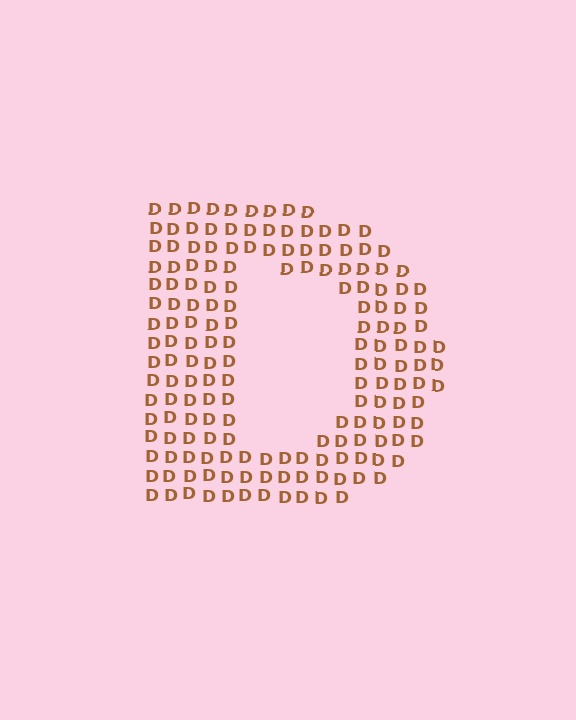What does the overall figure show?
The overall figure shows the letter D.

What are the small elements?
The small elements are letter D's.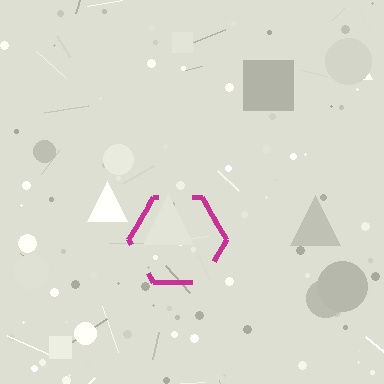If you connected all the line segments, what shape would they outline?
They would outline a hexagon.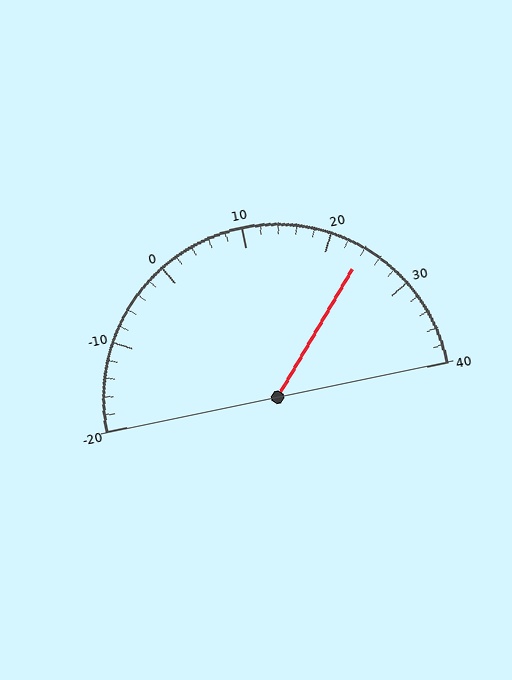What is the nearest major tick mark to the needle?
The nearest major tick mark is 20.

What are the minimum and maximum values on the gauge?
The gauge ranges from -20 to 40.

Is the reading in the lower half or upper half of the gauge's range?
The reading is in the upper half of the range (-20 to 40).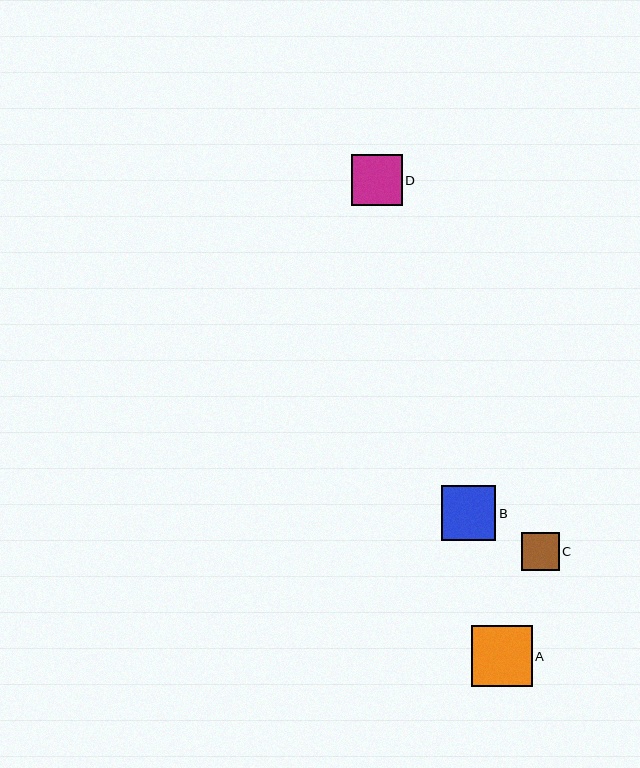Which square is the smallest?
Square C is the smallest with a size of approximately 38 pixels.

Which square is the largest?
Square A is the largest with a size of approximately 61 pixels.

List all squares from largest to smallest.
From largest to smallest: A, B, D, C.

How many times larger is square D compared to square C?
Square D is approximately 1.3 times the size of square C.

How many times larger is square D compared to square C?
Square D is approximately 1.3 times the size of square C.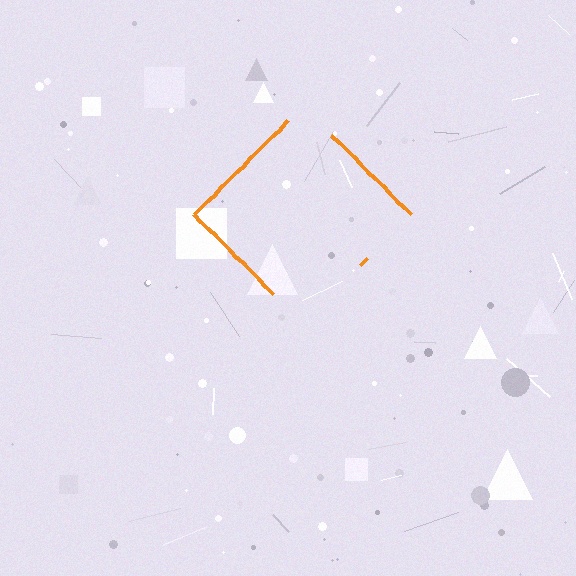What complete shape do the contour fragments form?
The contour fragments form a diamond.